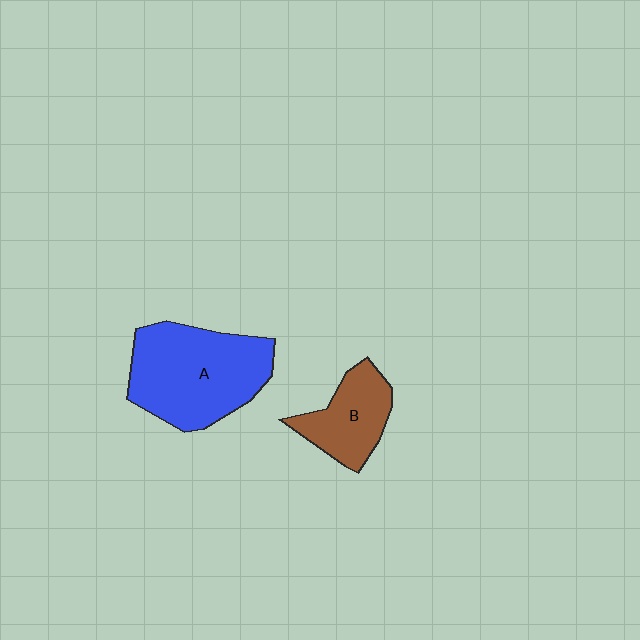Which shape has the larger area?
Shape A (blue).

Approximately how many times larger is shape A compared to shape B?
Approximately 1.9 times.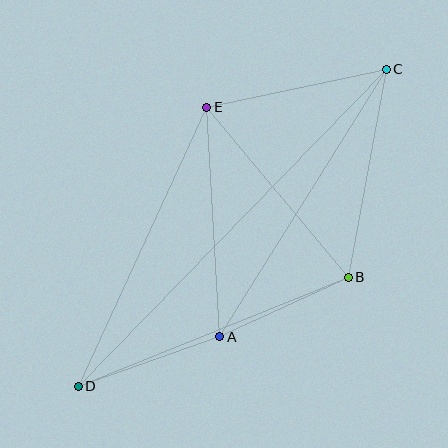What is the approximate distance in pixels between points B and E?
The distance between B and E is approximately 221 pixels.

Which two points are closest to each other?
Points A and B are closest to each other.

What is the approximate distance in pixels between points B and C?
The distance between B and C is approximately 212 pixels.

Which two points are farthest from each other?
Points C and D are farthest from each other.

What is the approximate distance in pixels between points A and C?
The distance between A and C is approximately 315 pixels.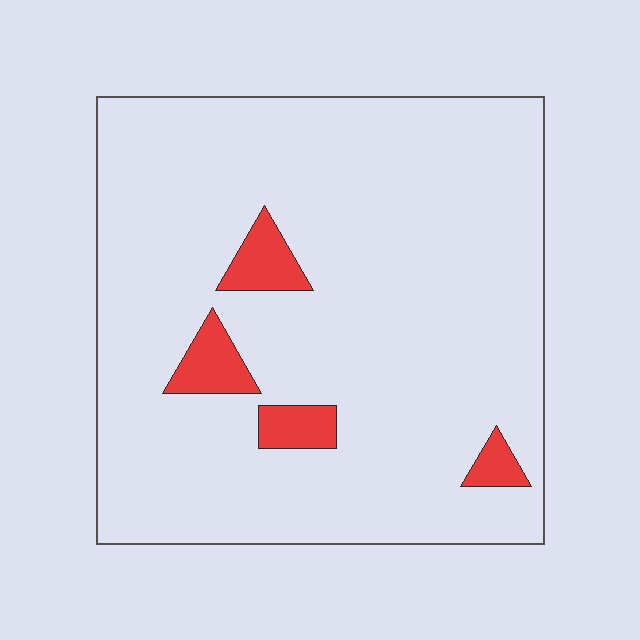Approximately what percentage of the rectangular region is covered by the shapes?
Approximately 5%.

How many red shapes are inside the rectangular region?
4.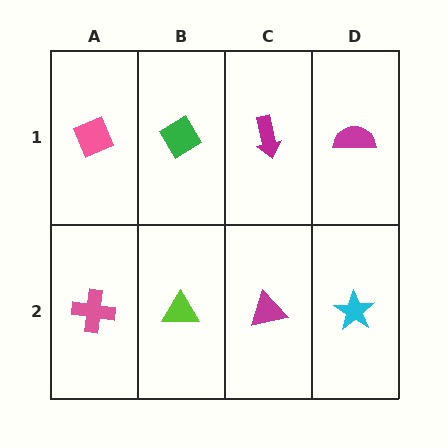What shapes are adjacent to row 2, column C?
A magenta arrow (row 1, column C), a lime triangle (row 2, column B), a cyan star (row 2, column D).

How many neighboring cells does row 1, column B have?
3.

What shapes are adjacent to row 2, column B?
A green diamond (row 1, column B), a pink cross (row 2, column A), a magenta triangle (row 2, column C).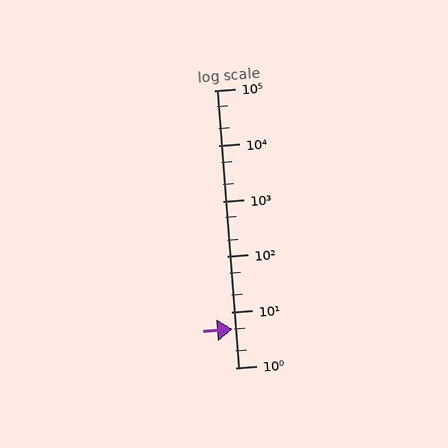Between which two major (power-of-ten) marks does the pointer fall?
The pointer is between 1 and 10.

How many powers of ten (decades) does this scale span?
The scale spans 5 decades, from 1 to 100000.